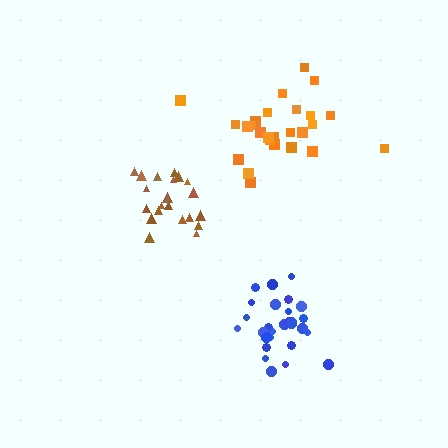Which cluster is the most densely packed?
Blue.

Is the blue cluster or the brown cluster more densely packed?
Blue.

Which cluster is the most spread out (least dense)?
Orange.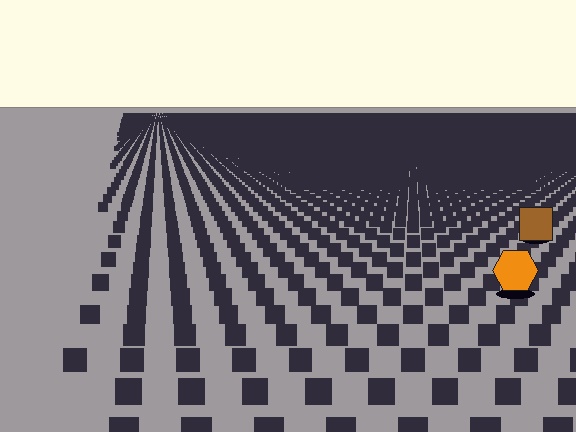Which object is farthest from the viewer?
The brown square is farthest from the viewer. It appears smaller and the ground texture around it is denser.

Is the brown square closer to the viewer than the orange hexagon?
No. The orange hexagon is closer — you can tell from the texture gradient: the ground texture is coarser near it.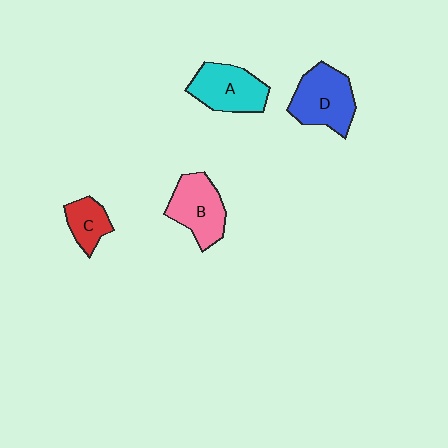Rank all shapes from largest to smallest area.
From largest to smallest: D (blue), A (cyan), B (pink), C (red).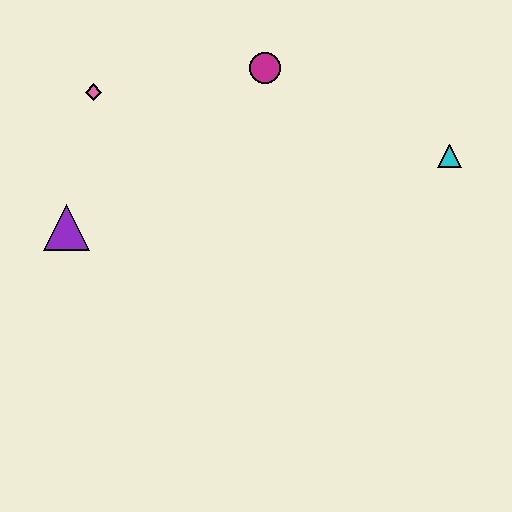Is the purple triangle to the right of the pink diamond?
No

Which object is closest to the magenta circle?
The pink diamond is closest to the magenta circle.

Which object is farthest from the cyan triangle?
The purple triangle is farthest from the cyan triangle.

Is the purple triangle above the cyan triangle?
No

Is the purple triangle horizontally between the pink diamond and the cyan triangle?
No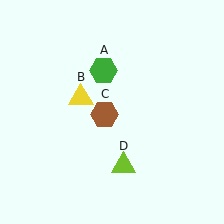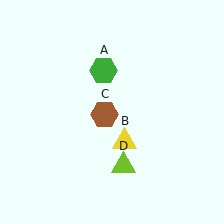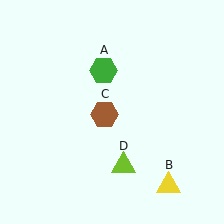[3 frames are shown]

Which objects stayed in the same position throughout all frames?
Green hexagon (object A) and brown hexagon (object C) and lime triangle (object D) remained stationary.